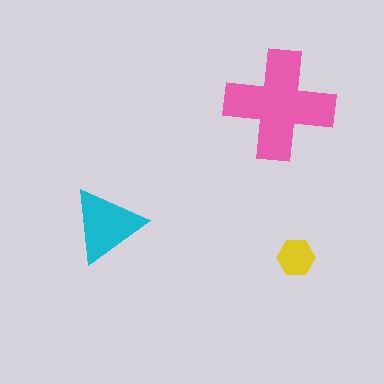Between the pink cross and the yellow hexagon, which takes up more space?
The pink cross.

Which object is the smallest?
The yellow hexagon.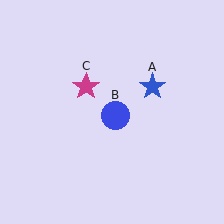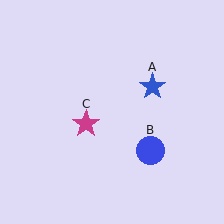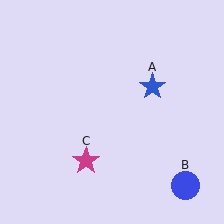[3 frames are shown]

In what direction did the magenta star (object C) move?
The magenta star (object C) moved down.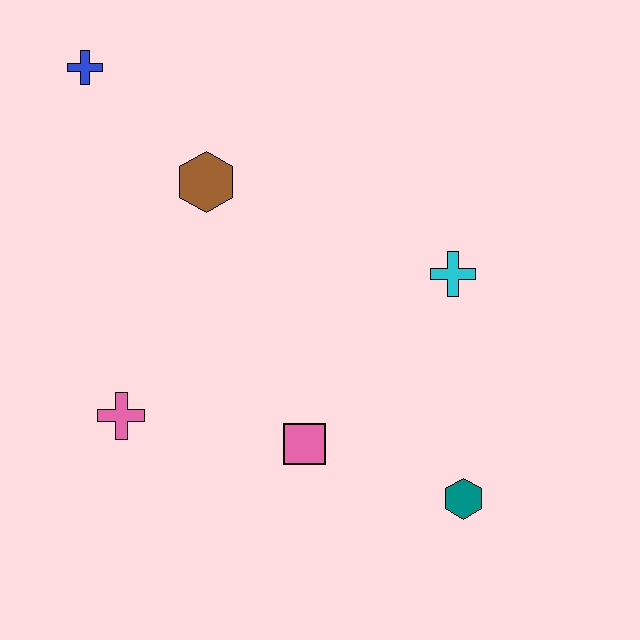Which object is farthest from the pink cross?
The cyan cross is farthest from the pink cross.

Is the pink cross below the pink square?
No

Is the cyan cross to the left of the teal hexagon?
Yes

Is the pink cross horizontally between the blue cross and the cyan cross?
Yes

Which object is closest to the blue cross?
The brown hexagon is closest to the blue cross.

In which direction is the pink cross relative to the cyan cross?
The pink cross is to the left of the cyan cross.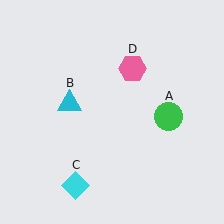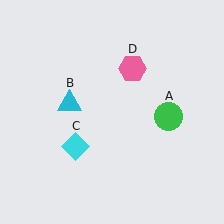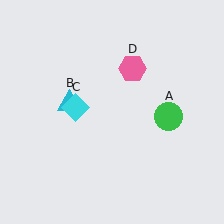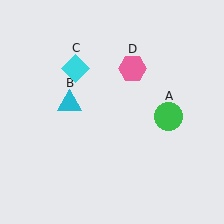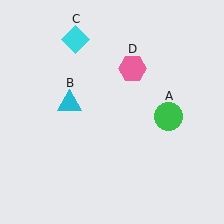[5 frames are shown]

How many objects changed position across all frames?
1 object changed position: cyan diamond (object C).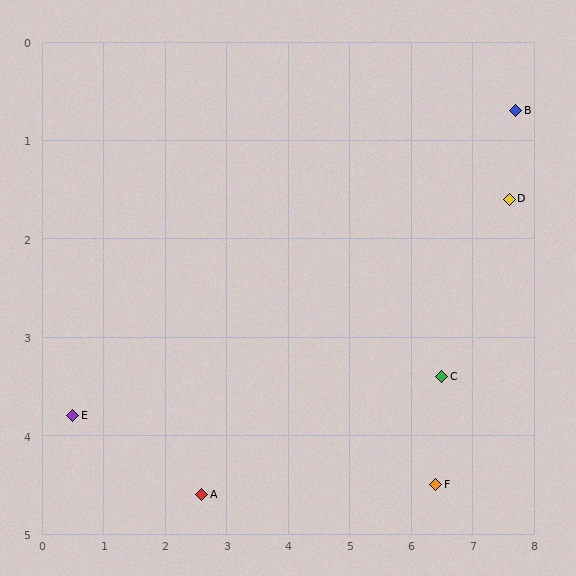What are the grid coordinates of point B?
Point B is at approximately (7.7, 0.7).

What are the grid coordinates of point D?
Point D is at approximately (7.6, 1.6).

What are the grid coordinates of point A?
Point A is at approximately (2.6, 4.6).